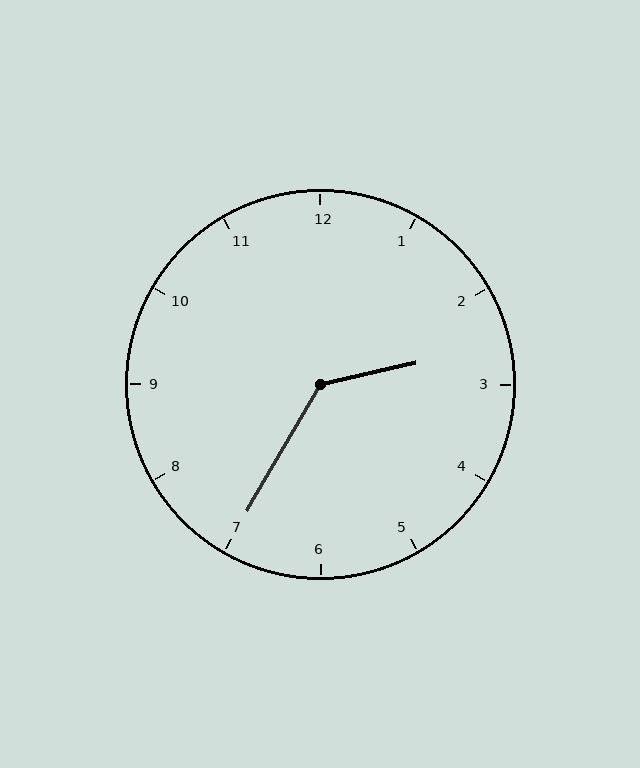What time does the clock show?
2:35.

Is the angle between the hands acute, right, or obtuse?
It is obtuse.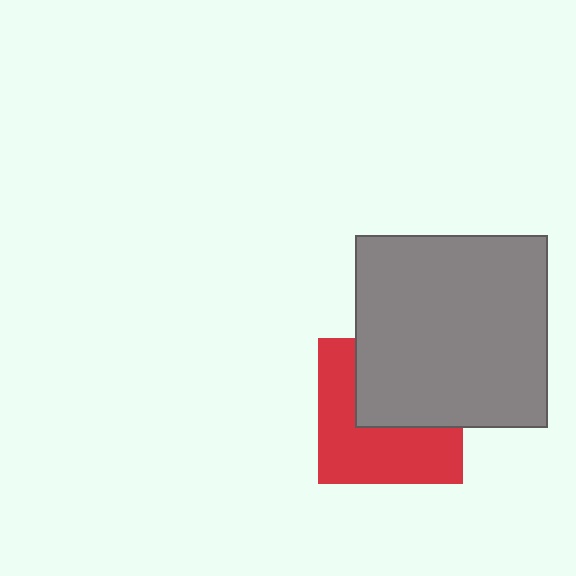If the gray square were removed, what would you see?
You would see the complete red square.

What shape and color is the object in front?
The object in front is a gray square.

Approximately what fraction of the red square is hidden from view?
Roughly 46% of the red square is hidden behind the gray square.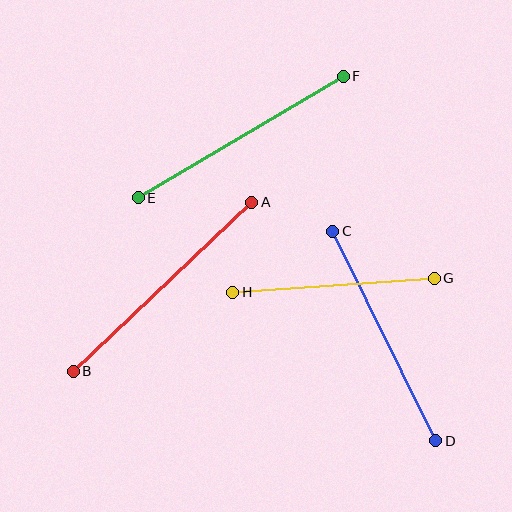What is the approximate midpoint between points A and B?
The midpoint is at approximately (163, 287) pixels.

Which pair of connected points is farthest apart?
Points A and B are farthest apart.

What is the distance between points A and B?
The distance is approximately 246 pixels.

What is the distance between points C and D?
The distance is approximately 233 pixels.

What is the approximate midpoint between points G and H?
The midpoint is at approximately (334, 285) pixels.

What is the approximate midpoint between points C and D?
The midpoint is at approximately (384, 336) pixels.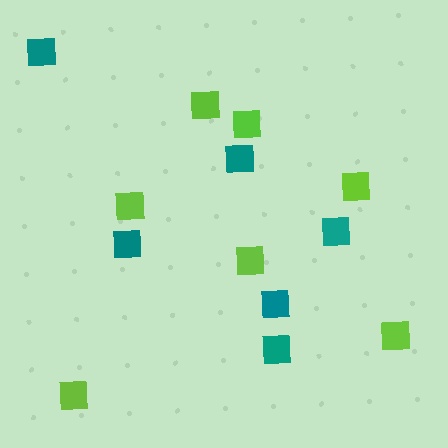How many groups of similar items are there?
There are 2 groups: one group of lime squares (7) and one group of teal squares (6).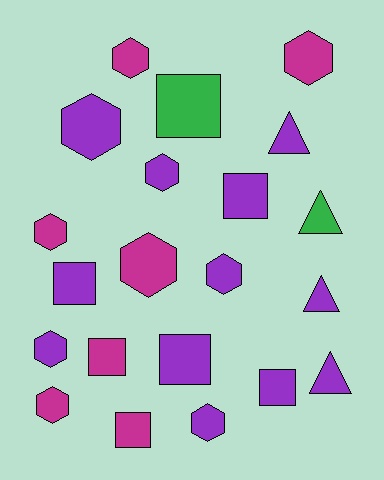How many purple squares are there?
There are 4 purple squares.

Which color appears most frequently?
Purple, with 12 objects.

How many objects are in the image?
There are 21 objects.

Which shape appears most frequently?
Hexagon, with 10 objects.